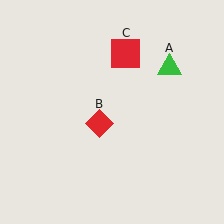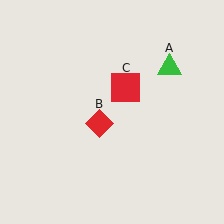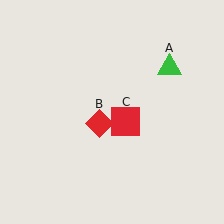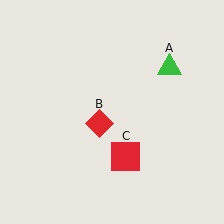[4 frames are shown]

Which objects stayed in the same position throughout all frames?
Green triangle (object A) and red diamond (object B) remained stationary.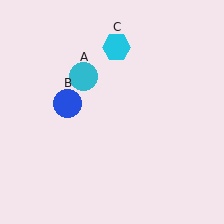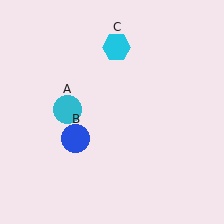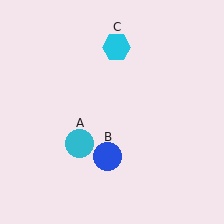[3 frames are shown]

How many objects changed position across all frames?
2 objects changed position: cyan circle (object A), blue circle (object B).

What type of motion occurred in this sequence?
The cyan circle (object A), blue circle (object B) rotated counterclockwise around the center of the scene.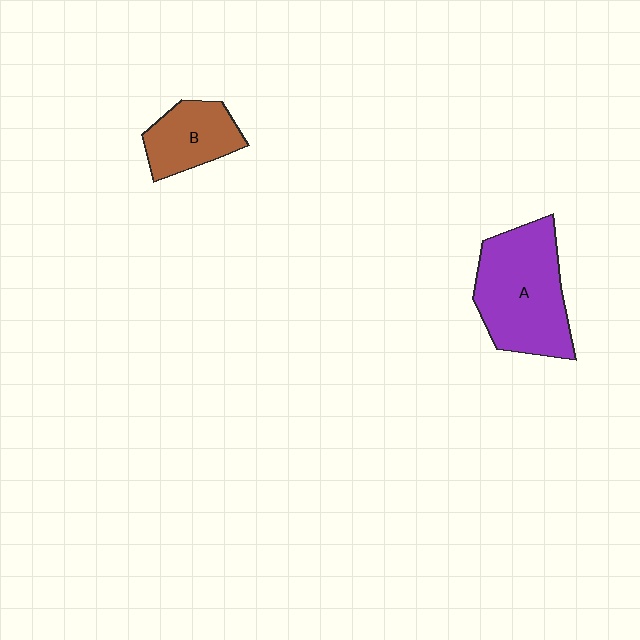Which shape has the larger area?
Shape A (purple).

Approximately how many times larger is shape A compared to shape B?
Approximately 1.9 times.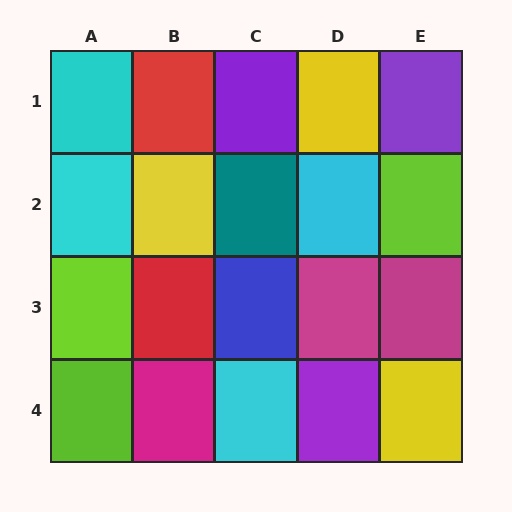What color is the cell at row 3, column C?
Blue.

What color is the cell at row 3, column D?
Magenta.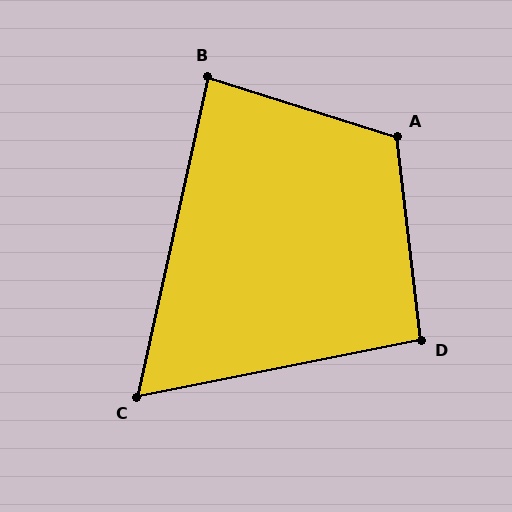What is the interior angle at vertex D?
Approximately 95 degrees (approximately right).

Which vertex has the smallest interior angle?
C, at approximately 66 degrees.